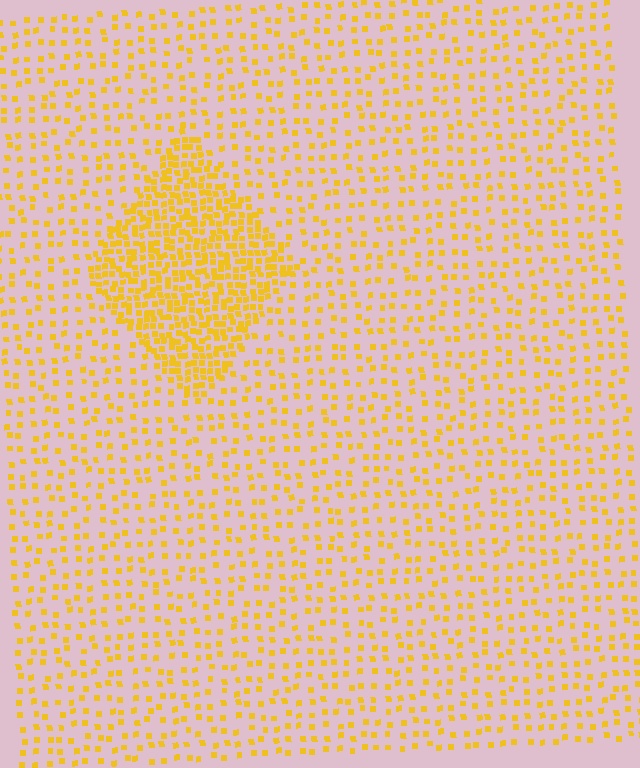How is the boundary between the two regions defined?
The boundary is defined by a change in element density (approximately 2.7x ratio). All elements are the same color, size, and shape.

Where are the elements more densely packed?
The elements are more densely packed inside the diamond boundary.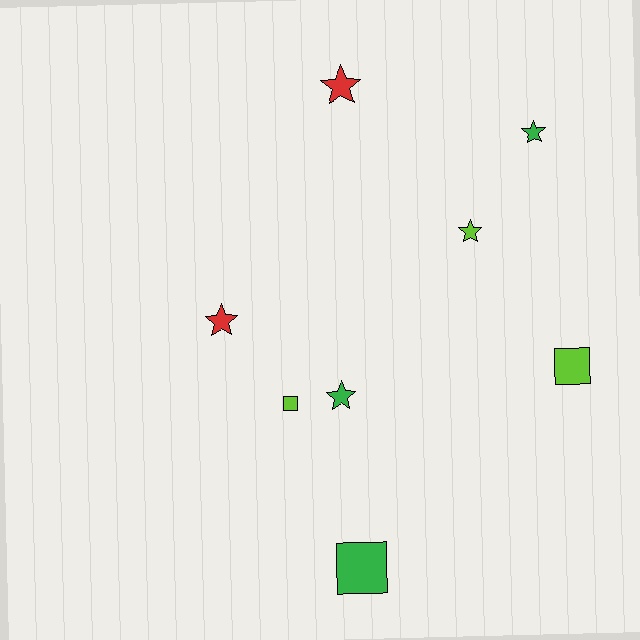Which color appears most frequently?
Green, with 3 objects.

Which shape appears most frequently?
Star, with 5 objects.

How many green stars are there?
There are 2 green stars.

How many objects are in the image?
There are 8 objects.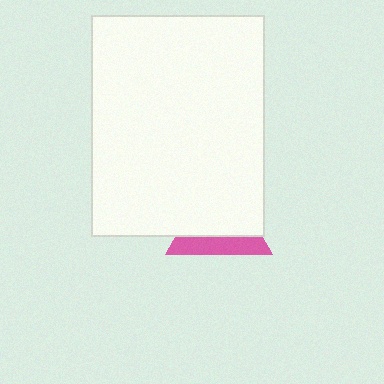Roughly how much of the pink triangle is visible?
A small part of it is visible (roughly 34%).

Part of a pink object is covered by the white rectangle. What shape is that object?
It is a triangle.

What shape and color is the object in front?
The object in front is a white rectangle.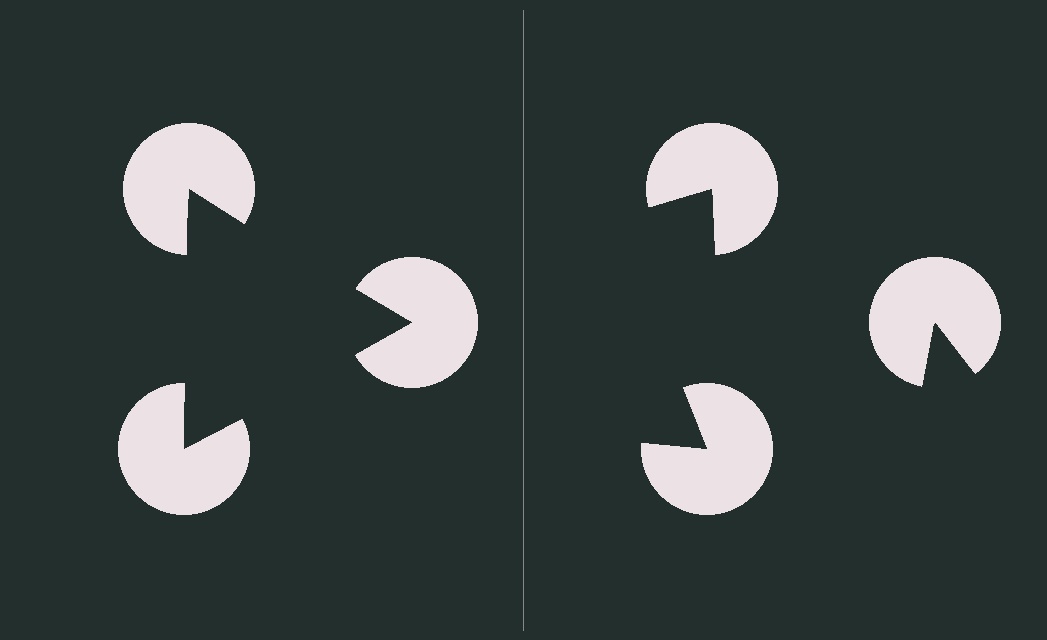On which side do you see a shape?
An illusory triangle appears on the left side. On the right side the wedge cuts are rotated, so no coherent shape forms.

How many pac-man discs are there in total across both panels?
6 — 3 on each side.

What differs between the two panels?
The pac-man discs are positioned identically on both sides; only the wedge orientations differ. On the left they align to a triangle; on the right they are misaligned.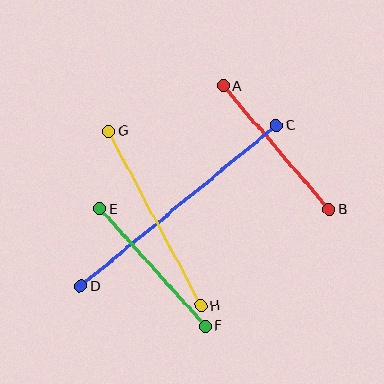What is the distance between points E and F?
The distance is approximately 157 pixels.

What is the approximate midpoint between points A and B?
The midpoint is at approximately (276, 148) pixels.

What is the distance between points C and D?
The distance is approximately 253 pixels.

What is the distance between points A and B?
The distance is approximately 163 pixels.